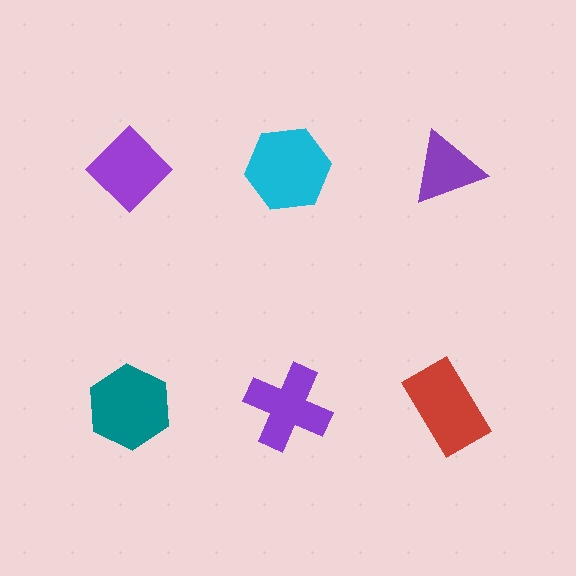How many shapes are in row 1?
3 shapes.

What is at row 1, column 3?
A purple triangle.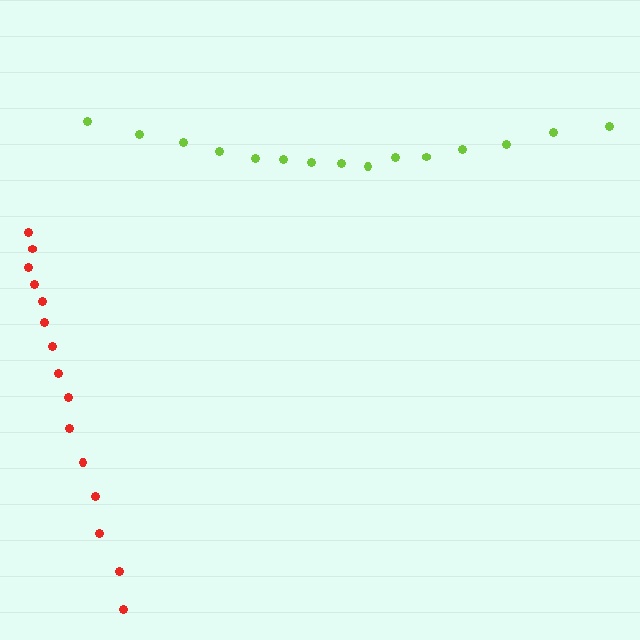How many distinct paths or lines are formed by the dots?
There are 2 distinct paths.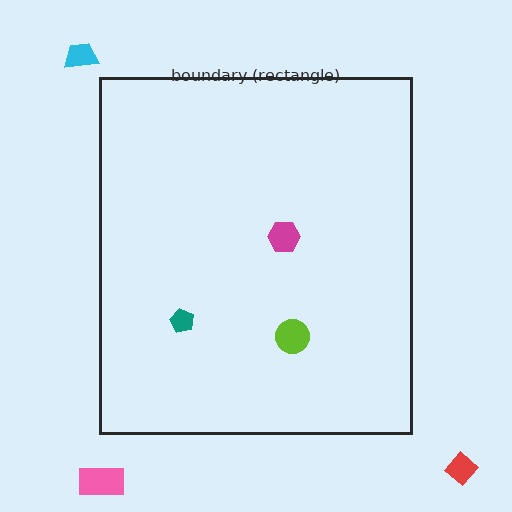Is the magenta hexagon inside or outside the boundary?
Inside.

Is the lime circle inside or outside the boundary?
Inside.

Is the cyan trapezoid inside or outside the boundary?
Outside.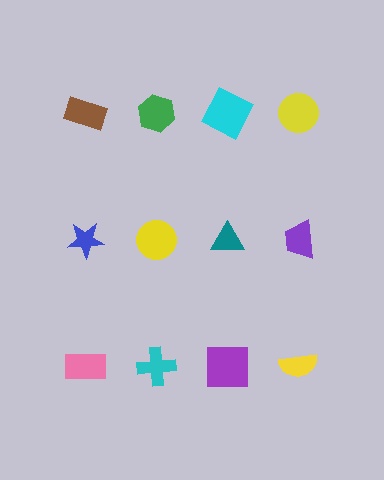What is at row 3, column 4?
A yellow semicircle.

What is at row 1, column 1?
A brown rectangle.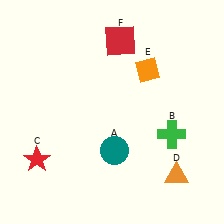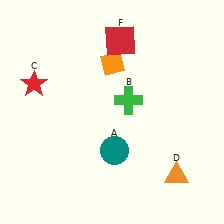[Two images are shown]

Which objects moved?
The objects that moved are: the green cross (B), the red star (C), the orange diamond (E).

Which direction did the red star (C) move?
The red star (C) moved up.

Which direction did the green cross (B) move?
The green cross (B) moved left.